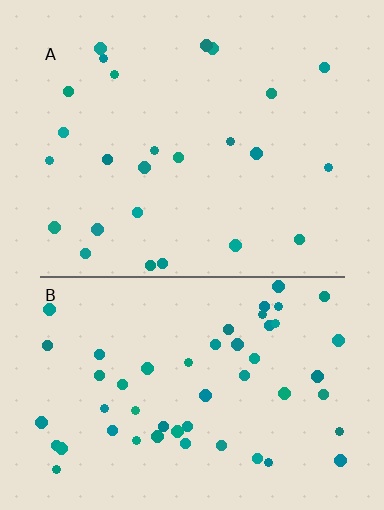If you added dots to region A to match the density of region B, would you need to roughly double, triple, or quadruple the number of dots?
Approximately double.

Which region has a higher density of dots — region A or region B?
B (the bottom).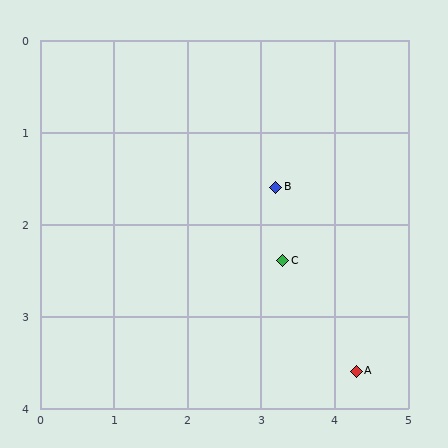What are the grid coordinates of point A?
Point A is at approximately (4.3, 3.6).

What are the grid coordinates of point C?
Point C is at approximately (3.3, 2.4).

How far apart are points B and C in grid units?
Points B and C are about 0.8 grid units apart.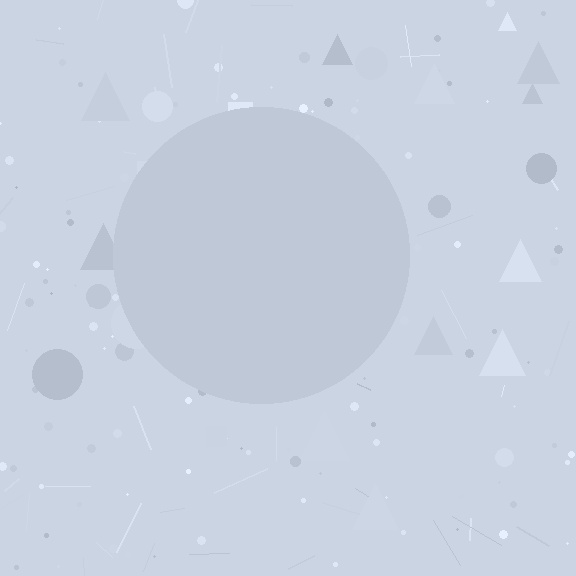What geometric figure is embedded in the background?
A circle is embedded in the background.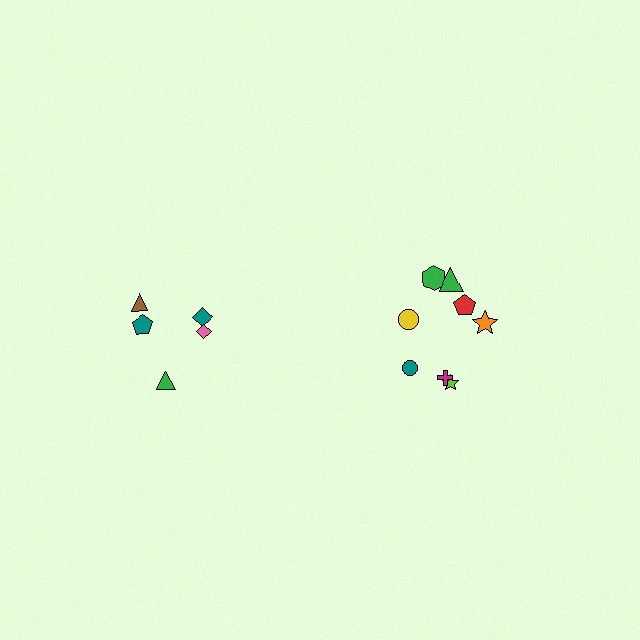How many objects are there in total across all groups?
There are 13 objects.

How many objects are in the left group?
There are 5 objects.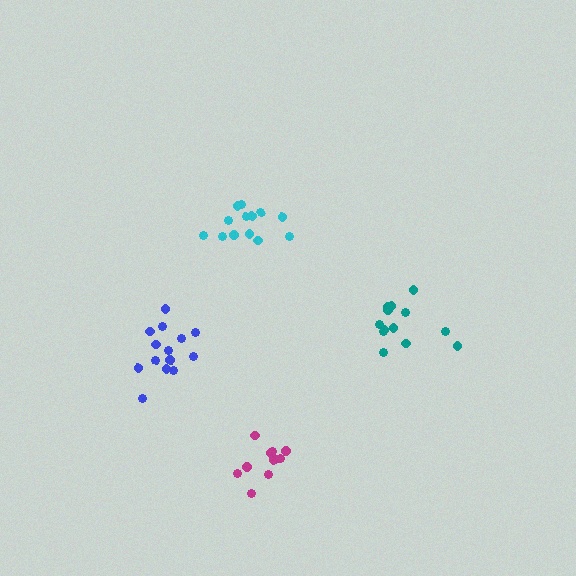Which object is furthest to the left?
The blue cluster is leftmost.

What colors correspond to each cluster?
The clusters are colored: blue, teal, cyan, magenta.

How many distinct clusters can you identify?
There are 4 distinct clusters.